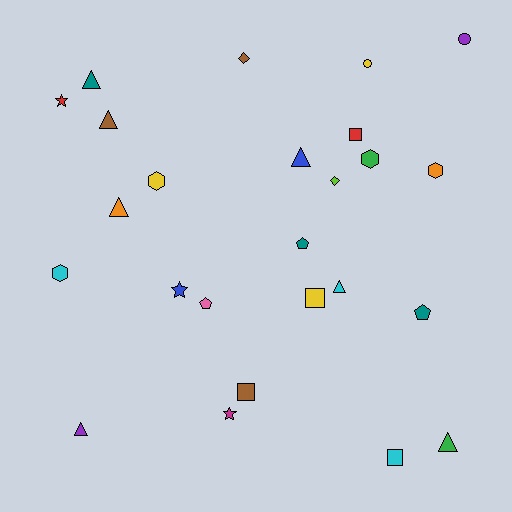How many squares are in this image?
There are 4 squares.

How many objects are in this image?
There are 25 objects.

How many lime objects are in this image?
There is 1 lime object.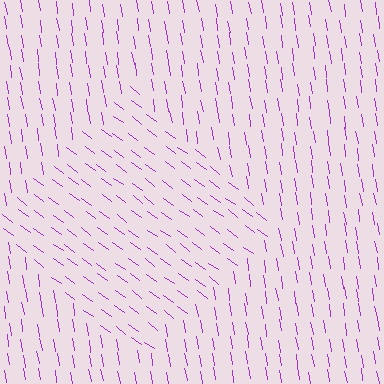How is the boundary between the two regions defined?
The boundary is defined purely by a change in line orientation (approximately 45 degrees difference). All lines are the same color and thickness.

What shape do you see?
I see a diamond.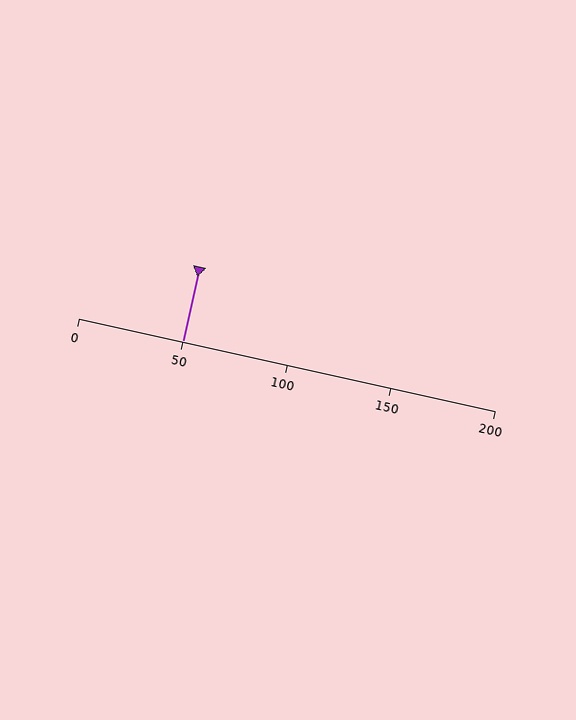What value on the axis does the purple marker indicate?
The marker indicates approximately 50.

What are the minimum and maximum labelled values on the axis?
The axis runs from 0 to 200.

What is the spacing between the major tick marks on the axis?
The major ticks are spaced 50 apart.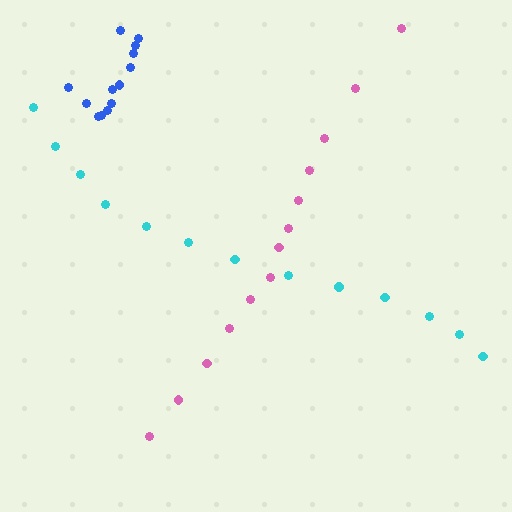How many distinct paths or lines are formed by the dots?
There are 3 distinct paths.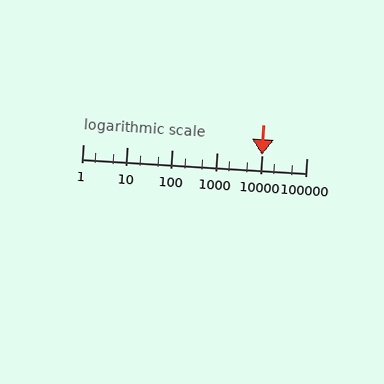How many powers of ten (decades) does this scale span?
The scale spans 5 decades, from 1 to 100000.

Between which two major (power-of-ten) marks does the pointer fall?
The pointer is between 10000 and 100000.